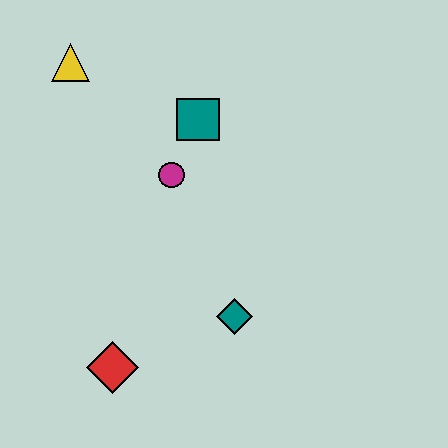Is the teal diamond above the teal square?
No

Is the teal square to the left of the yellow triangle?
No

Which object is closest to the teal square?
The magenta circle is closest to the teal square.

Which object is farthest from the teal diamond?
The yellow triangle is farthest from the teal diamond.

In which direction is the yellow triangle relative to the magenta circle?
The yellow triangle is above the magenta circle.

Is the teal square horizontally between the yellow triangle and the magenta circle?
No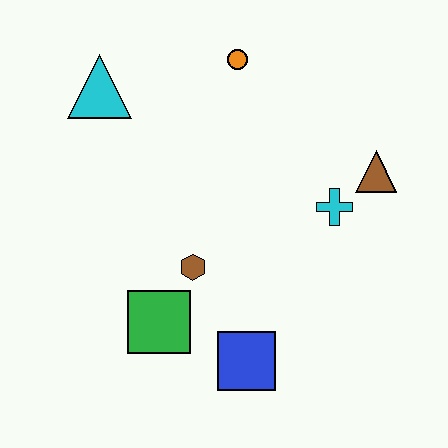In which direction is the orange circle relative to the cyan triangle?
The orange circle is to the right of the cyan triangle.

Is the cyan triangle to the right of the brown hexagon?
No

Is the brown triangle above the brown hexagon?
Yes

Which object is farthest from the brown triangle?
The cyan triangle is farthest from the brown triangle.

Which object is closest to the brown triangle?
The cyan cross is closest to the brown triangle.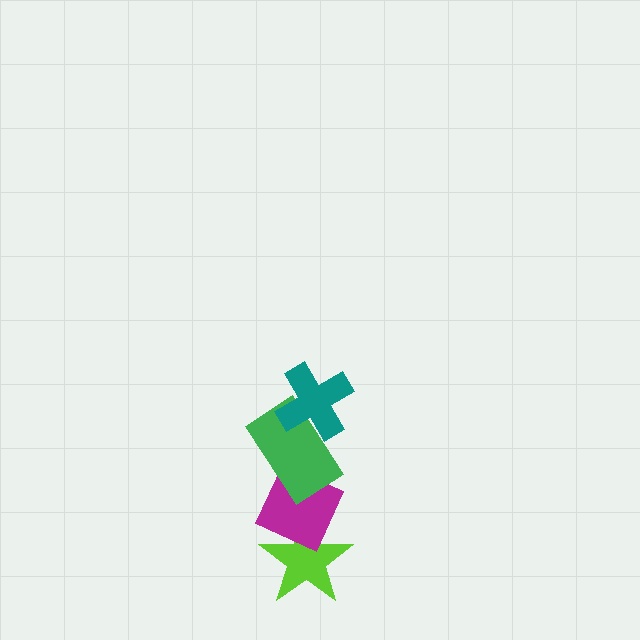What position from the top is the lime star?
The lime star is 4th from the top.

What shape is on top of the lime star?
The magenta diamond is on top of the lime star.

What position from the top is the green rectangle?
The green rectangle is 2nd from the top.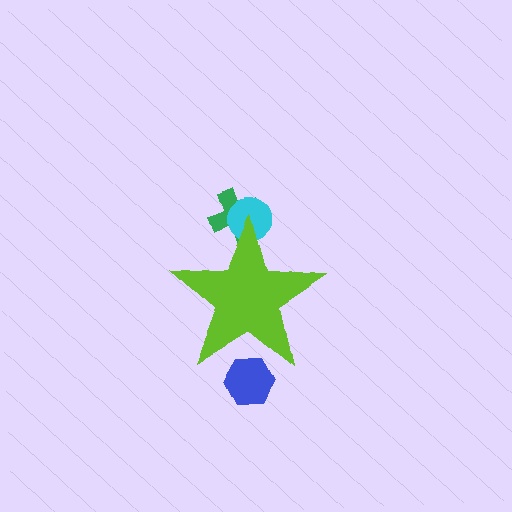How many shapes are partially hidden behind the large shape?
3 shapes are partially hidden.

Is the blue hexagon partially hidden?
Yes, the blue hexagon is partially hidden behind the lime star.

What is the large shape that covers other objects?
A lime star.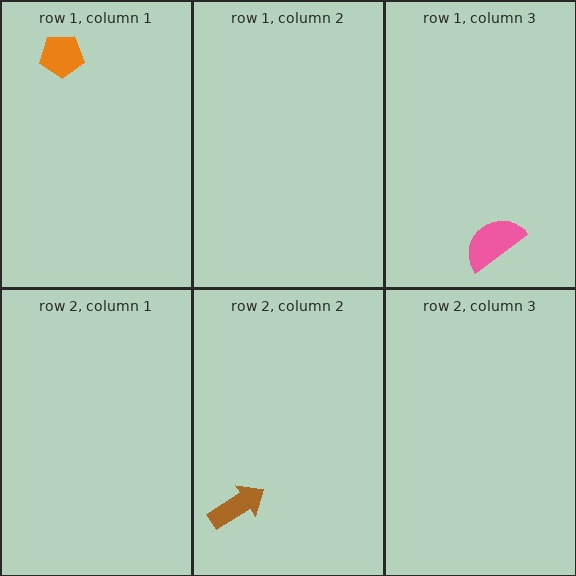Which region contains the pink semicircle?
The row 1, column 3 region.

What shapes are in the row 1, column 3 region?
The pink semicircle.